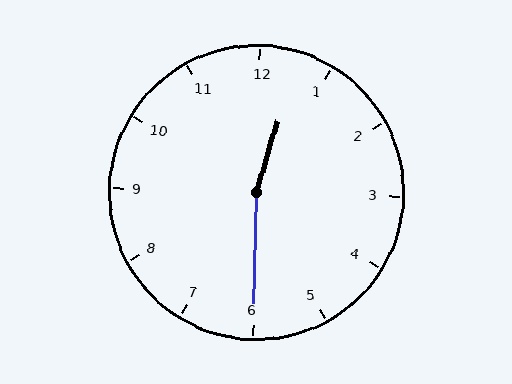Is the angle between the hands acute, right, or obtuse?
It is obtuse.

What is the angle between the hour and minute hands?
Approximately 165 degrees.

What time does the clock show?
12:30.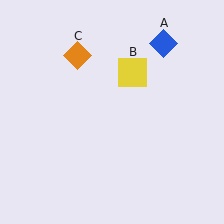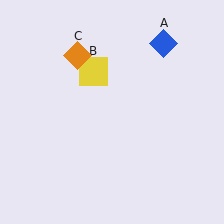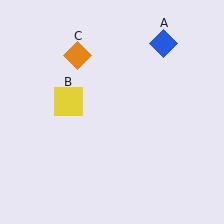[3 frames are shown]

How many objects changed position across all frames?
1 object changed position: yellow square (object B).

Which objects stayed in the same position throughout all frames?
Blue diamond (object A) and orange diamond (object C) remained stationary.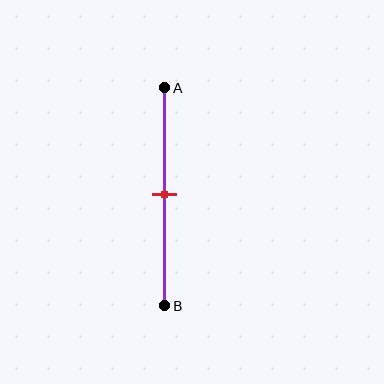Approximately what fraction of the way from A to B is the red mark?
The red mark is approximately 50% of the way from A to B.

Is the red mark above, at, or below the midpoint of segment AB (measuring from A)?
The red mark is approximately at the midpoint of segment AB.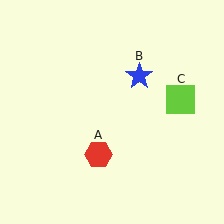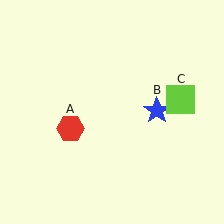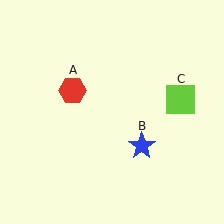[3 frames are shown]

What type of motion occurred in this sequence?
The red hexagon (object A), blue star (object B) rotated clockwise around the center of the scene.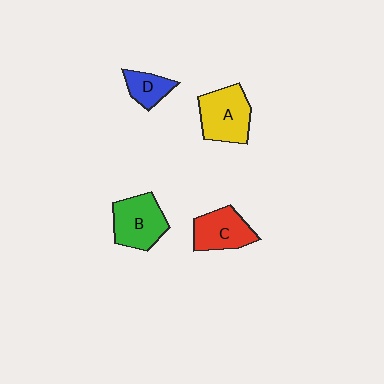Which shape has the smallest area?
Shape D (blue).